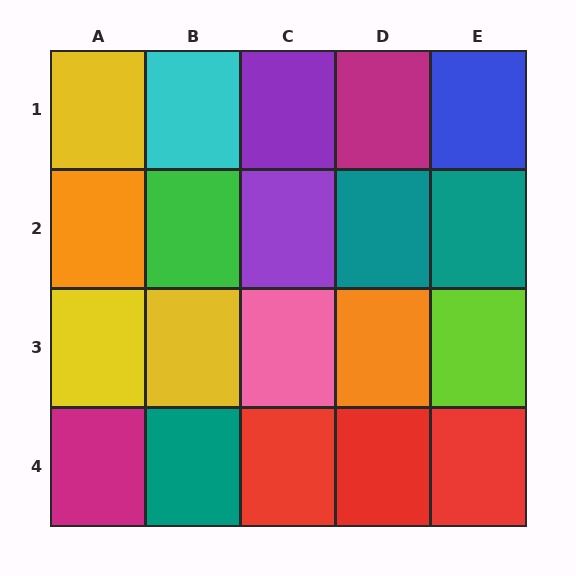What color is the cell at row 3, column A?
Yellow.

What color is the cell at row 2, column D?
Teal.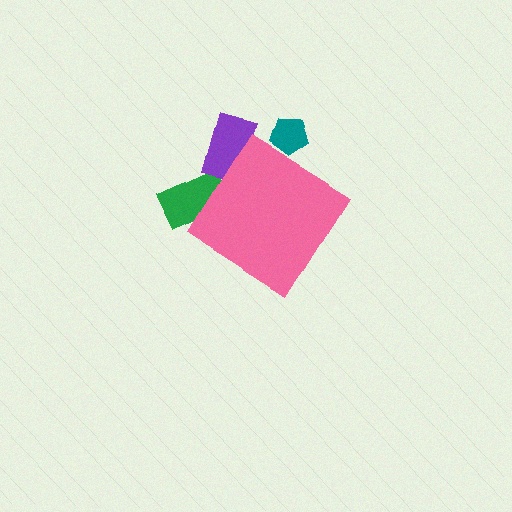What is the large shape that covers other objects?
A pink diamond.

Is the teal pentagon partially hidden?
Yes, the teal pentagon is partially hidden behind the pink diamond.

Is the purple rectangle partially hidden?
Yes, the purple rectangle is partially hidden behind the pink diamond.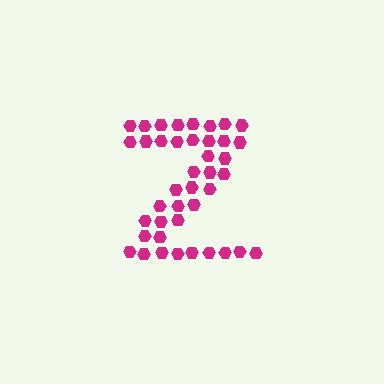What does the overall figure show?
The overall figure shows the letter Z.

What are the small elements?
The small elements are hexagons.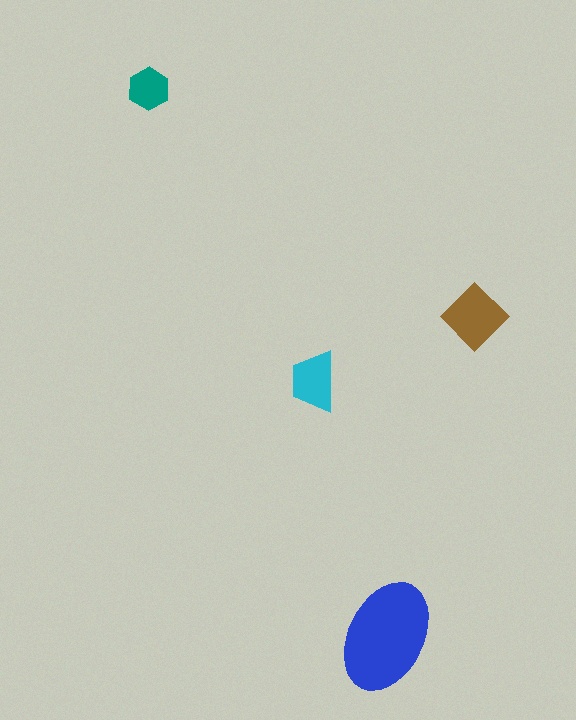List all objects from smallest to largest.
The teal hexagon, the cyan trapezoid, the brown diamond, the blue ellipse.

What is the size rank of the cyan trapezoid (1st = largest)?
3rd.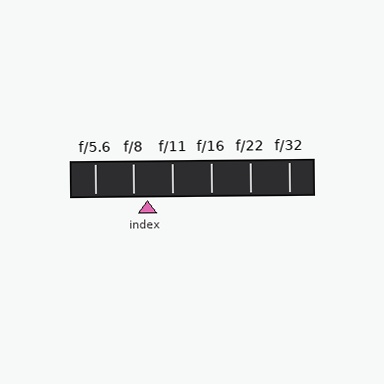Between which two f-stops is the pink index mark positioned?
The index mark is between f/8 and f/11.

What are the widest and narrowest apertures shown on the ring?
The widest aperture shown is f/5.6 and the narrowest is f/32.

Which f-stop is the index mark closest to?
The index mark is closest to f/8.